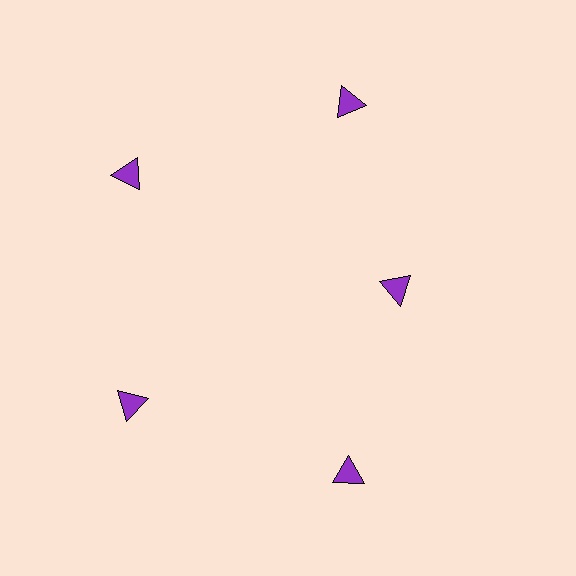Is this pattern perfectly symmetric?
No. The 5 purple triangles are arranged in a ring, but one element near the 3 o'clock position is pulled inward toward the center, breaking the 5-fold rotational symmetry.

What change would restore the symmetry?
The symmetry would be restored by moving it outward, back onto the ring so that all 5 triangles sit at equal angles and equal distance from the center.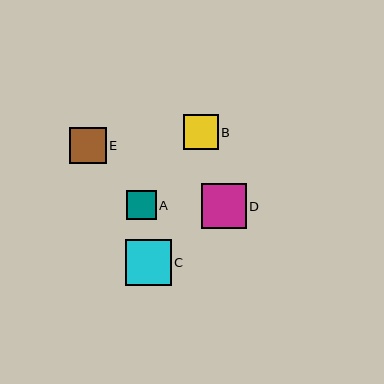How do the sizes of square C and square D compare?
Square C and square D are approximately the same size.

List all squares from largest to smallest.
From largest to smallest: C, D, E, B, A.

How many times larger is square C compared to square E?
Square C is approximately 1.3 times the size of square E.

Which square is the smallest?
Square A is the smallest with a size of approximately 29 pixels.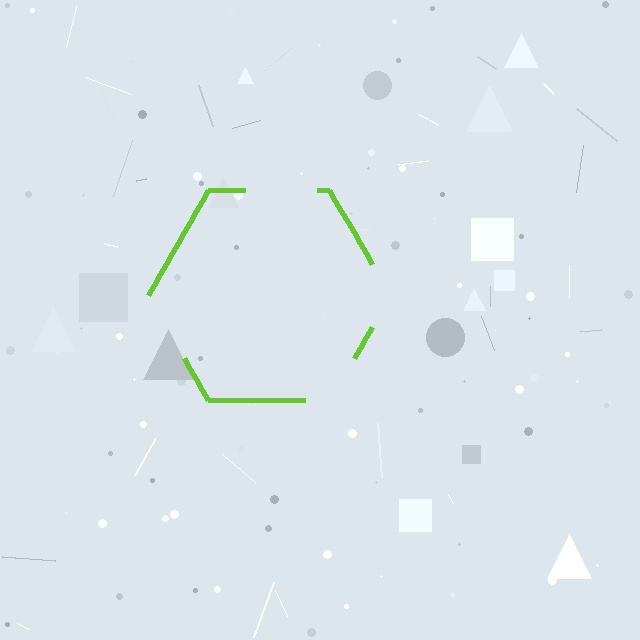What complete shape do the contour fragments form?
The contour fragments form a hexagon.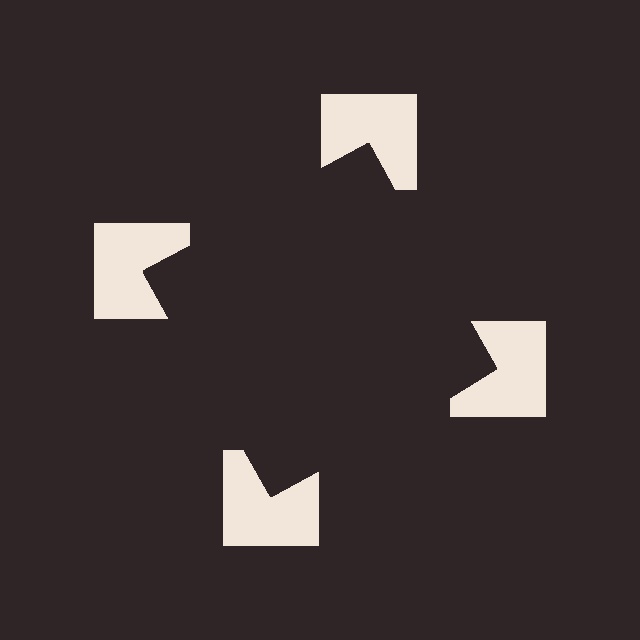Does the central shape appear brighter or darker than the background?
It typically appears slightly darker than the background, even though no actual brightness change is drawn.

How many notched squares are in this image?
There are 4 — one at each vertex of the illusory square.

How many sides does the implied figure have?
4 sides.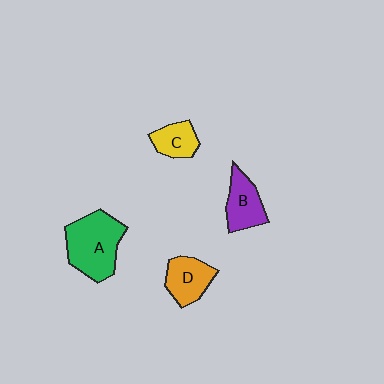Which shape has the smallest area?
Shape C (yellow).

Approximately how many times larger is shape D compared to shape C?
Approximately 1.3 times.